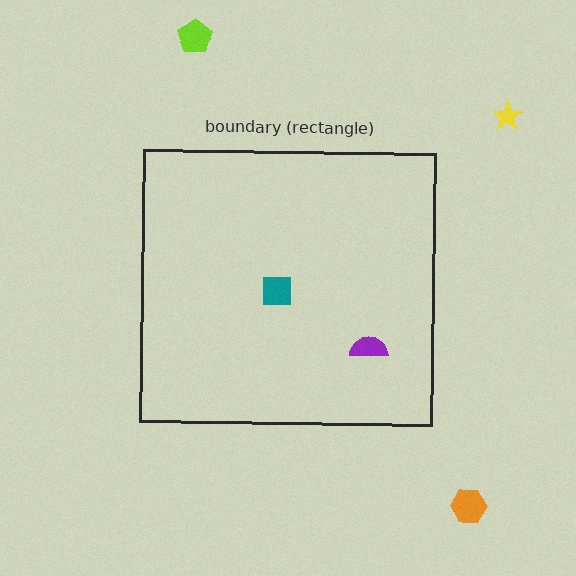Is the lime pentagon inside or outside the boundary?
Outside.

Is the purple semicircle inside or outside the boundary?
Inside.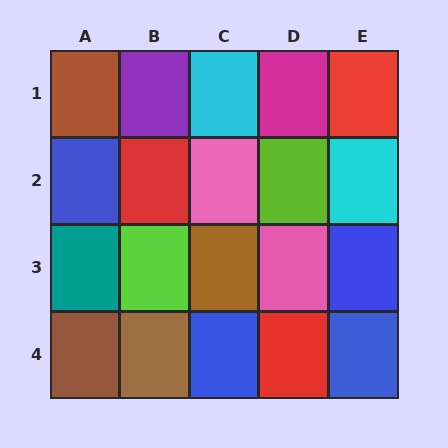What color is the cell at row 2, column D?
Lime.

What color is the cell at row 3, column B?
Lime.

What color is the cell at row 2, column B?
Red.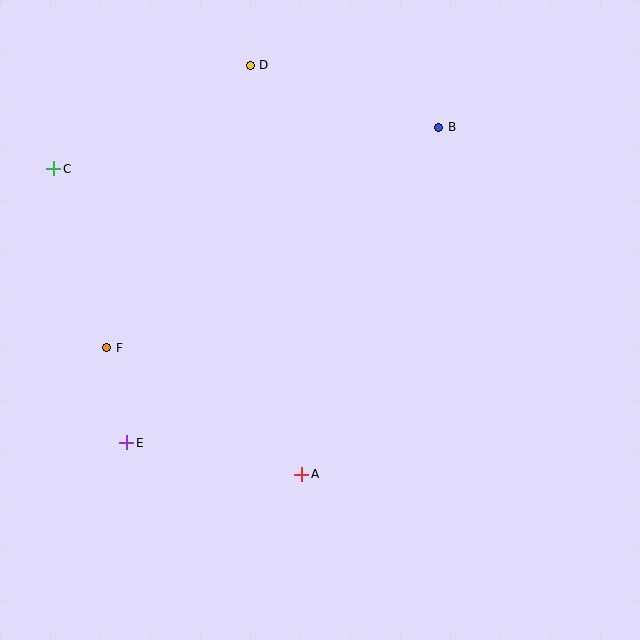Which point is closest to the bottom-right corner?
Point A is closest to the bottom-right corner.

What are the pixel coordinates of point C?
Point C is at (54, 169).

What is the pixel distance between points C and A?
The distance between C and A is 393 pixels.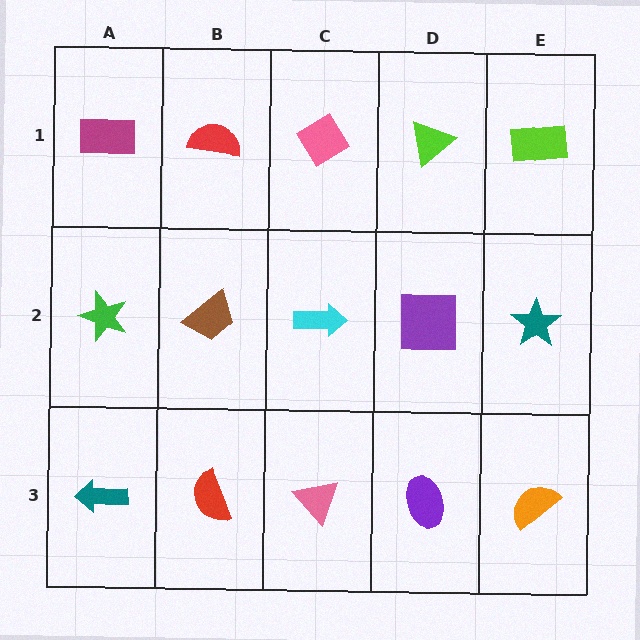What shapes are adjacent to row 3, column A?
A green star (row 2, column A), a red semicircle (row 3, column B).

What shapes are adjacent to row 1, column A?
A green star (row 2, column A), a red semicircle (row 1, column B).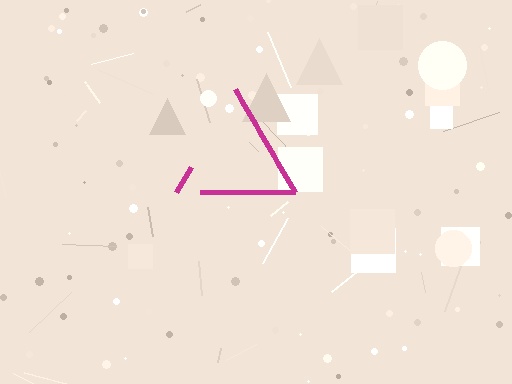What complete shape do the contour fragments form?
The contour fragments form a triangle.